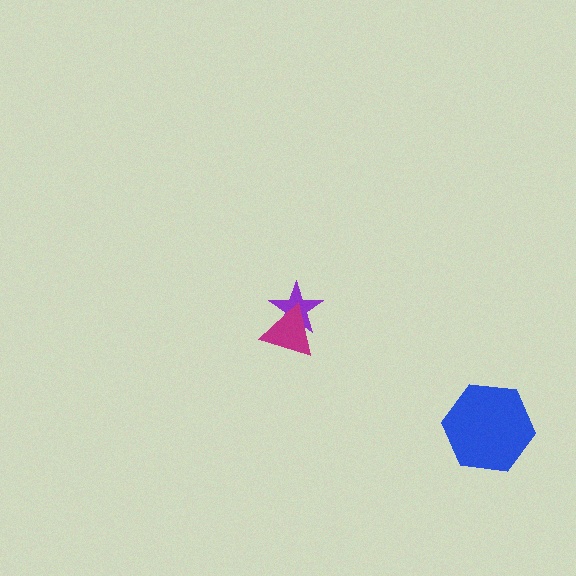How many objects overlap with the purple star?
1 object overlaps with the purple star.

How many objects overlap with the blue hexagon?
0 objects overlap with the blue hexagon.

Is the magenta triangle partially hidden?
No, no other shape covers it.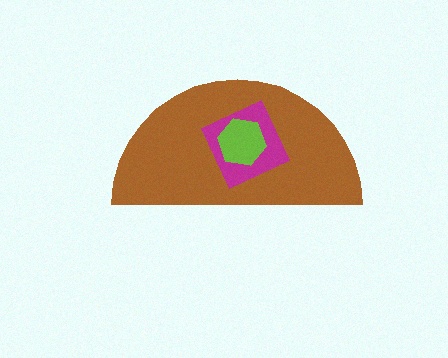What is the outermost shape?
The brown semicircle.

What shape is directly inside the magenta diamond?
The lime hexagon.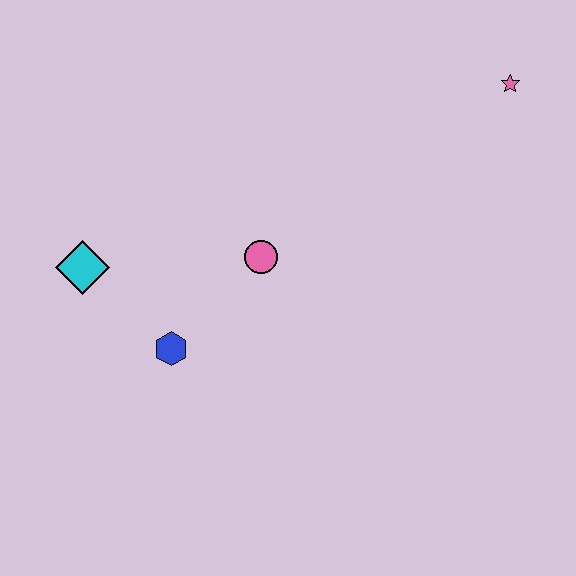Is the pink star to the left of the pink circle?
No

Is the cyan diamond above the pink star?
No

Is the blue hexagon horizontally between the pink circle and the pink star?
No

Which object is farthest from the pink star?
The cyan diamond is farthest from the pink star.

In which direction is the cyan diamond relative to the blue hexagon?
The cyan diamond is to the left of the blue hexagon.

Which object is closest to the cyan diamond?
The blue hexagon is closest to the cyan diamond.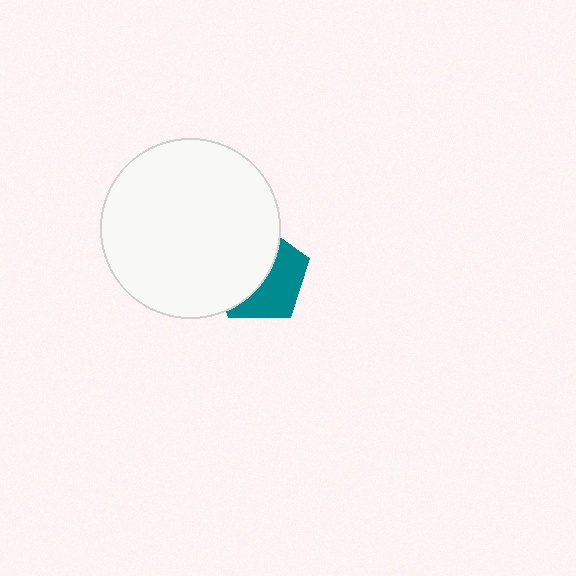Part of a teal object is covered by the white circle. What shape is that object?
It is a pentagon.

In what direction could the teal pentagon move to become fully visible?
The teal pentagon could move right. That would shift it out from behind the white circle entirely.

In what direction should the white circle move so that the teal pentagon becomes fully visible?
The white circle should move left. That is the shortest direction to clear the overlap and leave the teal pentagon fully visible.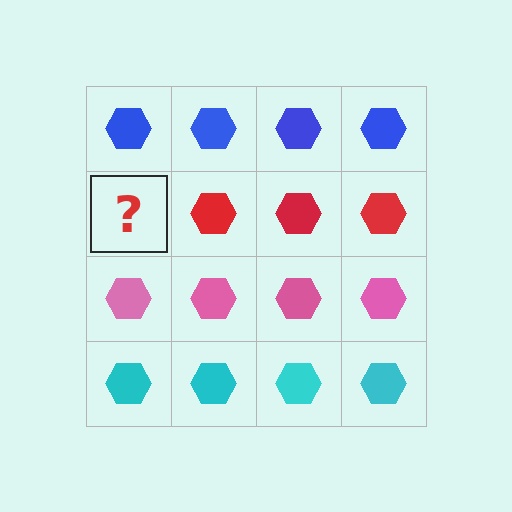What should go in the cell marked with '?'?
The missing cell should contain a red hexagon.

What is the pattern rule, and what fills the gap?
The rule is that each row has a consistent color. The gap should be filled with a red hexagon.